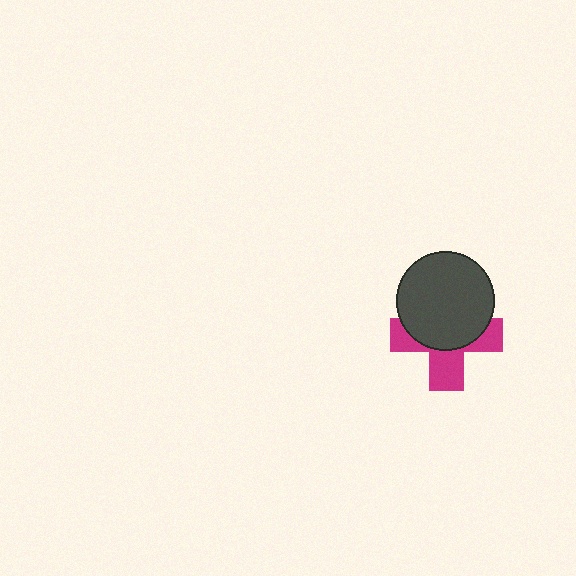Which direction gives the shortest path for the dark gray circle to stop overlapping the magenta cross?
Moving up gives the shortest separation.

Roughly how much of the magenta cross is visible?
About half of it is visible (roughly 45%).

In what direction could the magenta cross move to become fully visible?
The magenta cross could move down. That would shift it out from behind the dark gray circle entirely.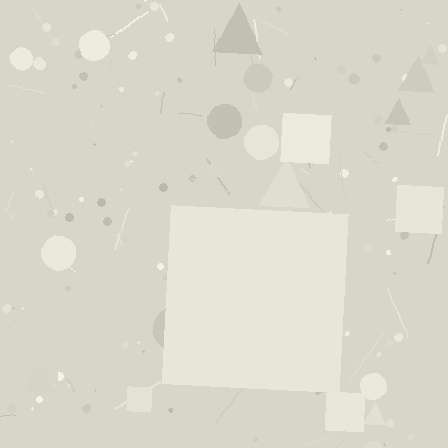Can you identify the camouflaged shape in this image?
The camouflaged shape is a square.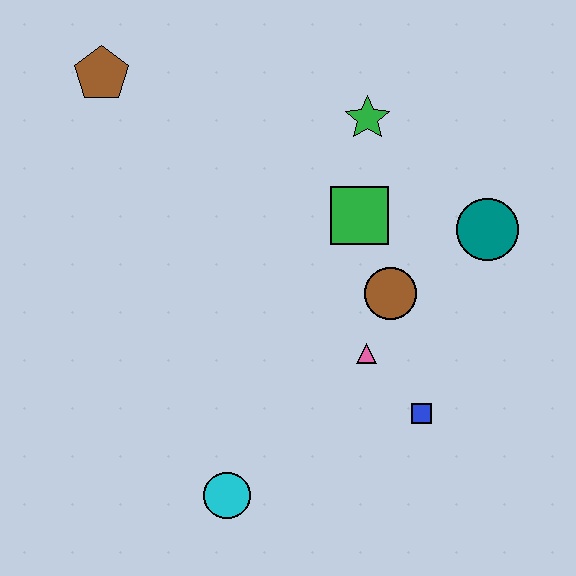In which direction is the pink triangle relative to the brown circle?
The pink triangle is below the brown circle.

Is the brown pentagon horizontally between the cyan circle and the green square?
No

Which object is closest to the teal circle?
The brown circle is closest to the teal circle.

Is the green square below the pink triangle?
No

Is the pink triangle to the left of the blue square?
Yes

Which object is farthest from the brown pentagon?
The blue square is farthest from the brown pentagon.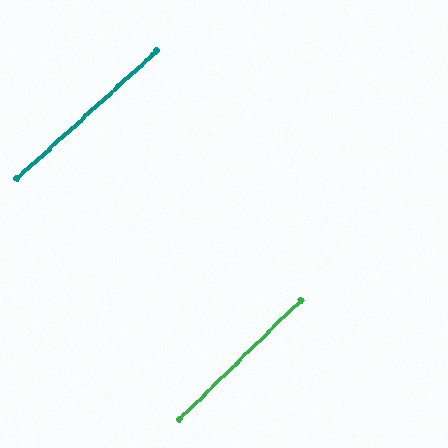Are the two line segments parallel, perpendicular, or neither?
Parallel — their directions differ by only 1.8°.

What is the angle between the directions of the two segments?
Approximately 2 degrees.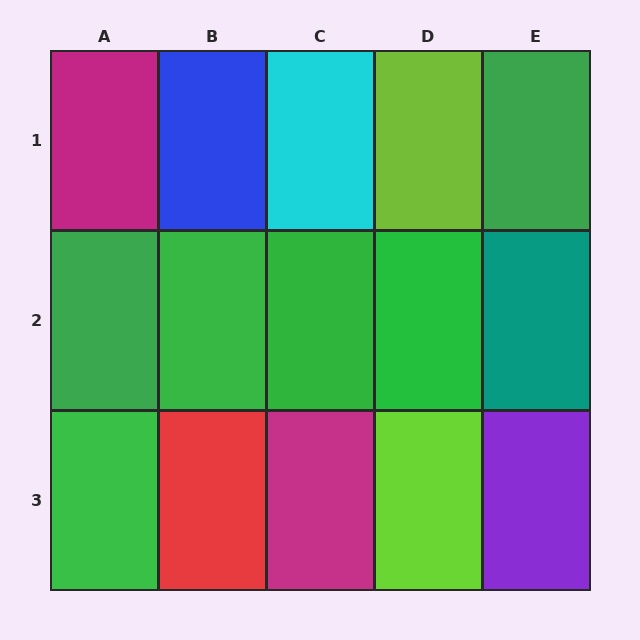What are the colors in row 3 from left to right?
Green, red, magenta, lime, purple.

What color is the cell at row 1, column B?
Blue.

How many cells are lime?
2 cells are lime.